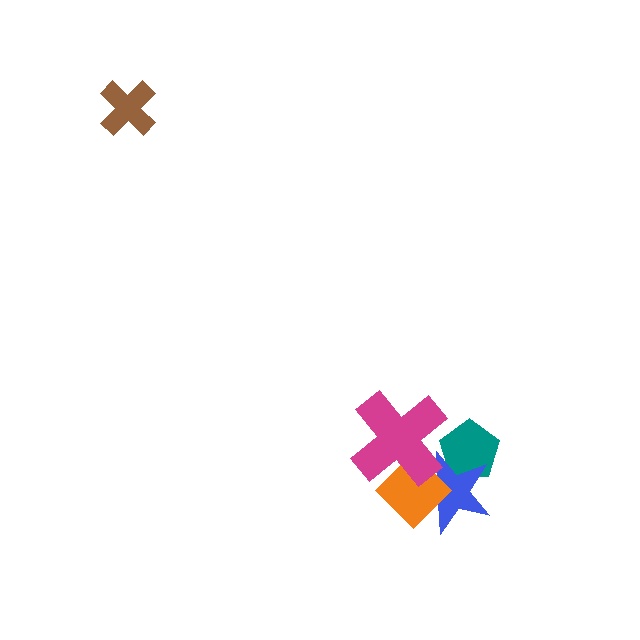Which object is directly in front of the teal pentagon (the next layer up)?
The blue star is directly in front of the teal pentagon.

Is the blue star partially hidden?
Yes, it is partially covered by another shape.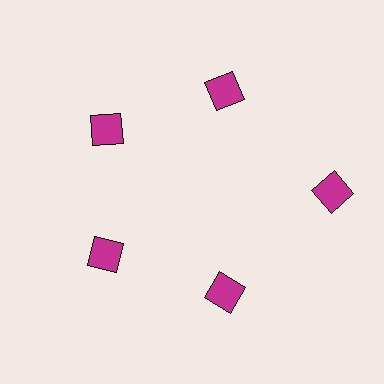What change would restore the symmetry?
The symmetry would be restored by moving it inward, back onto the ring so that all 5 diamonds sit at equal angles and equal distance from the center.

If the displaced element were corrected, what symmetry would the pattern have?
It would have 5-fold rotational symmetry — the pattern would map onto itself every 72 degrees.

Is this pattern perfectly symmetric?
No. The 5 magenta diamonds are arranged in a ring, but one element near the 3 o'clock position is pushed outward from the center, breaking the 5-fold rotational symmetry.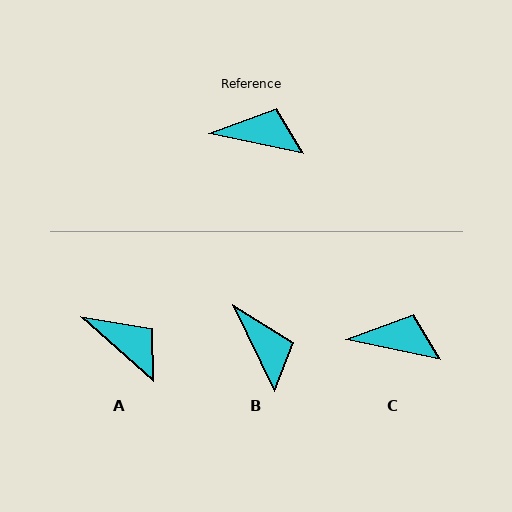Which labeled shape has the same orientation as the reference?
C.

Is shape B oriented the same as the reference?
No, it is off by about 52 degrees.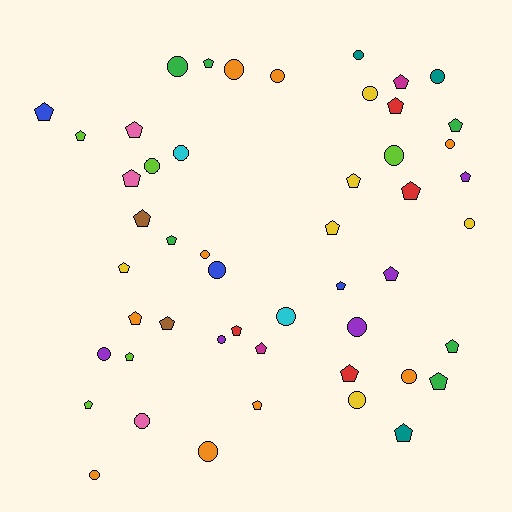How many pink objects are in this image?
There are 3 pink objects.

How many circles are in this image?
There are 22 circles.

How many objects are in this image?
There are 50 objects.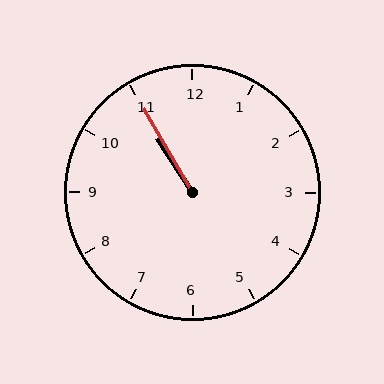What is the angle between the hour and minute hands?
Approximately 2 degrees.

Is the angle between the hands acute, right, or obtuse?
It is acute.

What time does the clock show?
10:55.